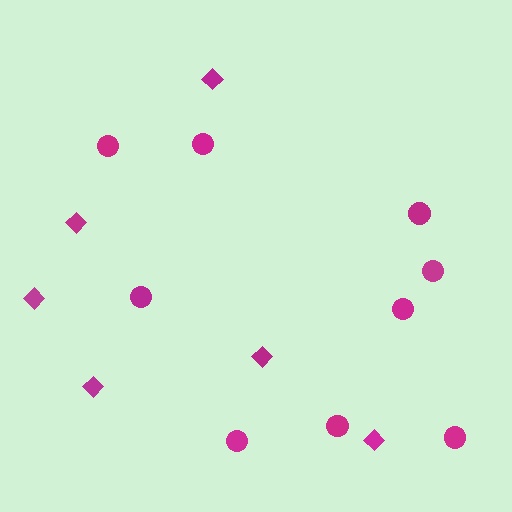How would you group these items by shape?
There are 2 groups: one group of circles (9) and one group of diamonds (6).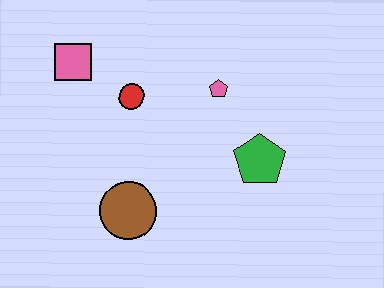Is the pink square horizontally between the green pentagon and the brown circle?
No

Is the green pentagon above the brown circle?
Yes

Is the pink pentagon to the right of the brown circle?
Yes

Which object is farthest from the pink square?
The green pentagon is farthest from the pink square.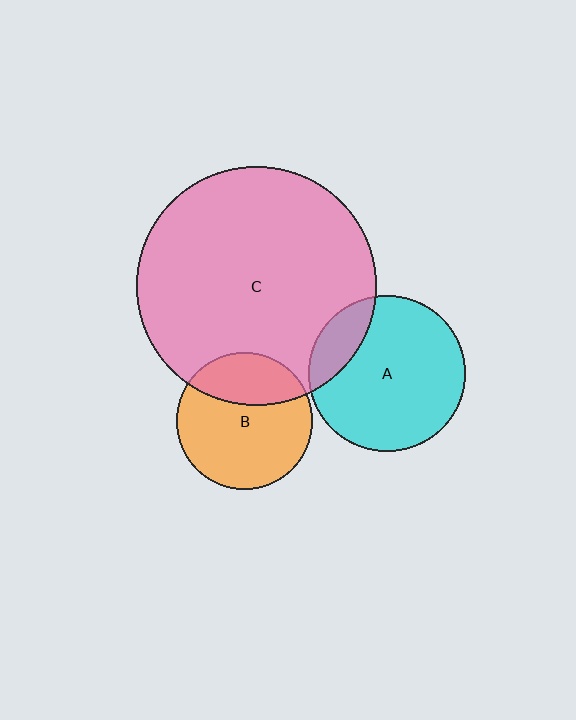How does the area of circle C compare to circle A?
Approximately 2.3 times.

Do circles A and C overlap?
Yes.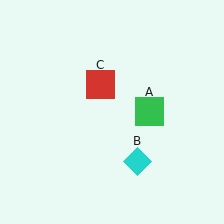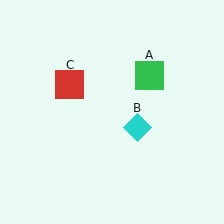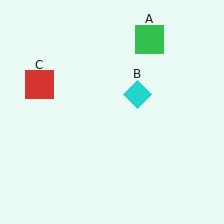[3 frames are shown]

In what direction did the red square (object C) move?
The red square (object C) moved left.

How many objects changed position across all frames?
3 objects changed position: green square (object A), cyan diamond (object B), red square (object C).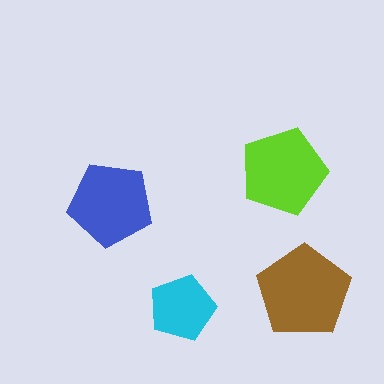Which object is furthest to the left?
The blue pentagon is leftmost.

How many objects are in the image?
There are 4 objects in the image.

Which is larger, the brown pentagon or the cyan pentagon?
The brown one.